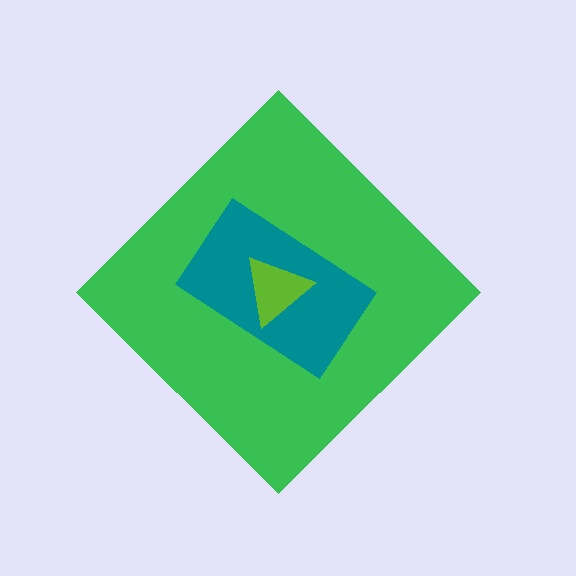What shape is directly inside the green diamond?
The teal rectangle.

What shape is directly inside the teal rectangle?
The lime triangle.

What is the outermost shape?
The green diamond.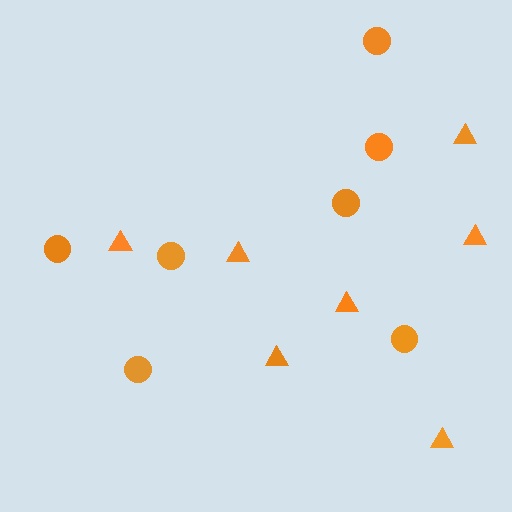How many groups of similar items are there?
There are 2 groups: one group of triangles (7) and one group of circles (7).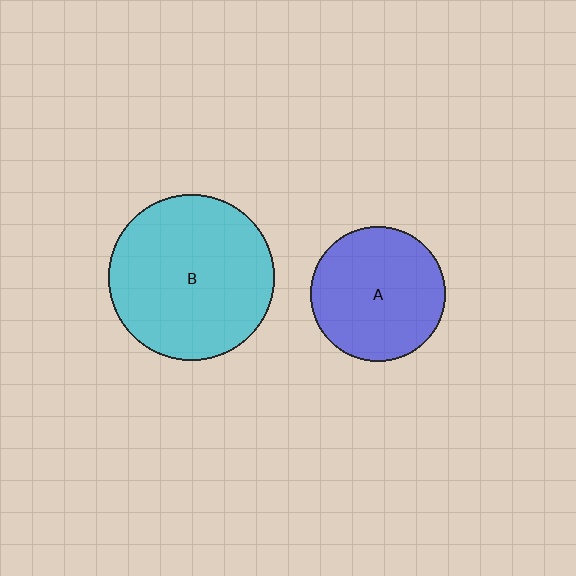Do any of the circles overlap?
No, none of the circles overlap.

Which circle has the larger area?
Circle B (cyan).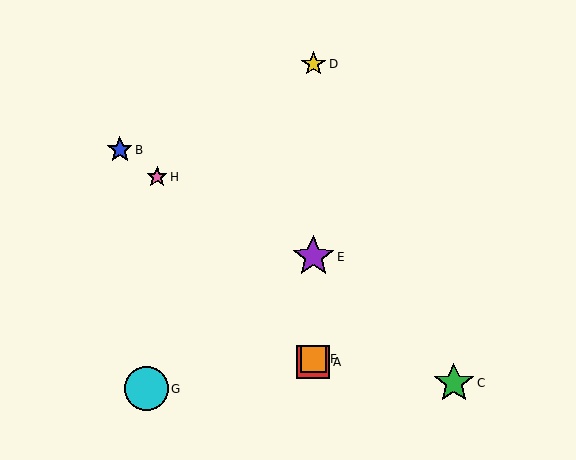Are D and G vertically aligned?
No, D is at x≈313 and G is at x≈146.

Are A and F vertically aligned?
Yes, both are at x≈313.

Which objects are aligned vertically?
Objects A, D, E, F are aligned vertically.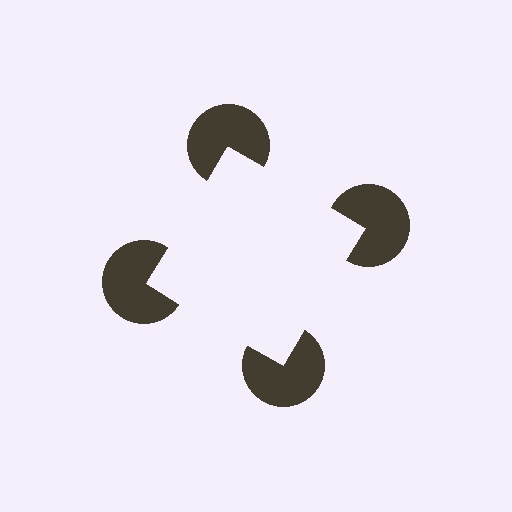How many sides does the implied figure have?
4 sides.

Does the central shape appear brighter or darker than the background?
It typically appears slightly brighter than the background, even though no actual brightness change is drawn.